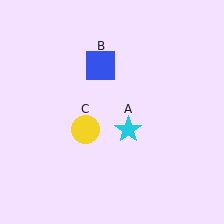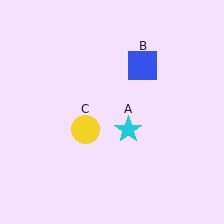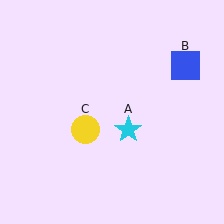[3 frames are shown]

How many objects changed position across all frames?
1 object changed position: blue square (object B).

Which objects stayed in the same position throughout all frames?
Cyan star (object A) and yellow circle (object C) remained stationary.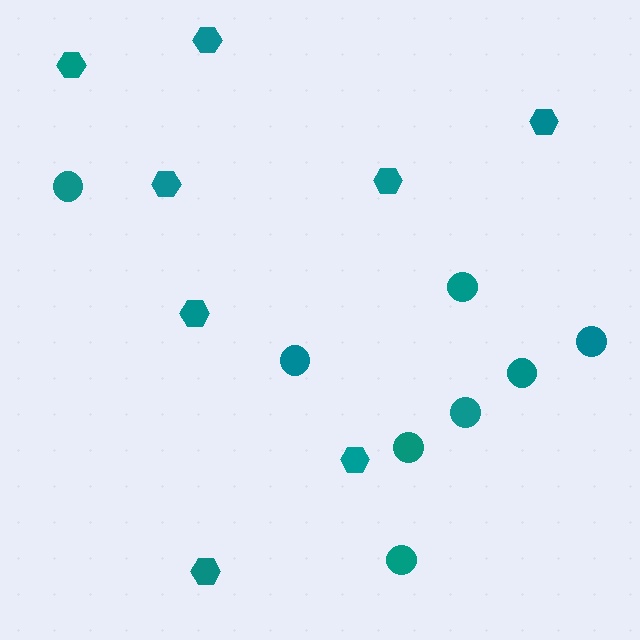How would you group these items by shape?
There are 2 groups: one group of hexagons (8) and one group of circles (8).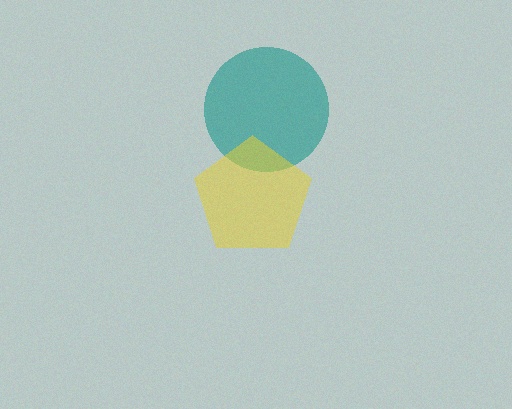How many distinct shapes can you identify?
There are 2 distinct shapes: a teal circle, a yellow pentagon.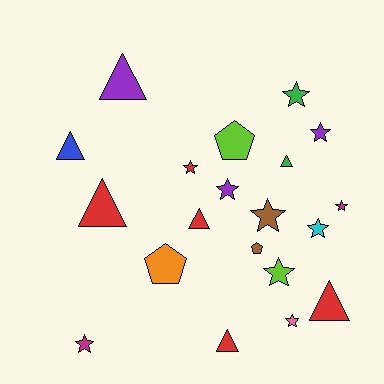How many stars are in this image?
There are 10 stars.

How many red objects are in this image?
There are 5 red objects.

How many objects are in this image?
There are 20 objects.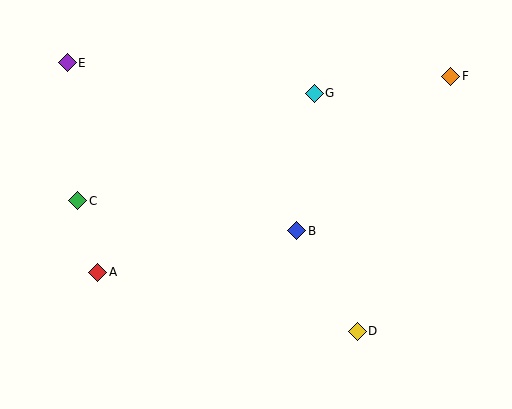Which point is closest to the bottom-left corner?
Point A is closest to the bottom-left corner.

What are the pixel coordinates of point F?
Point F is at (451, 76).